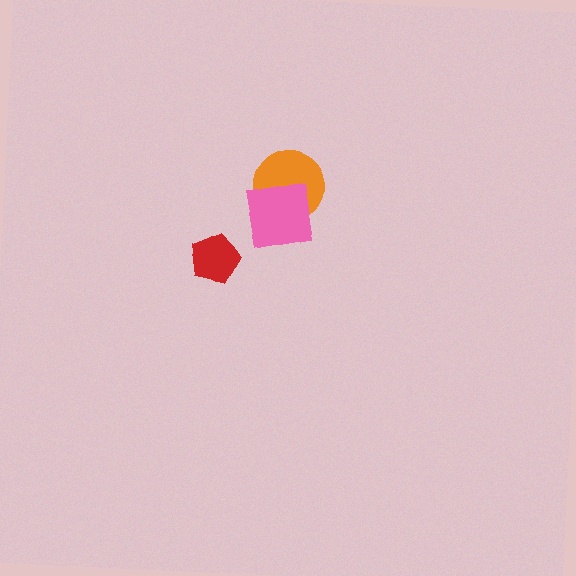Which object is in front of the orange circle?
The pink square is in front of the orange circle.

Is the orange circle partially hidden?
Yes, it is partially covered by another shape.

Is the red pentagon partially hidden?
No, no other shape covers it.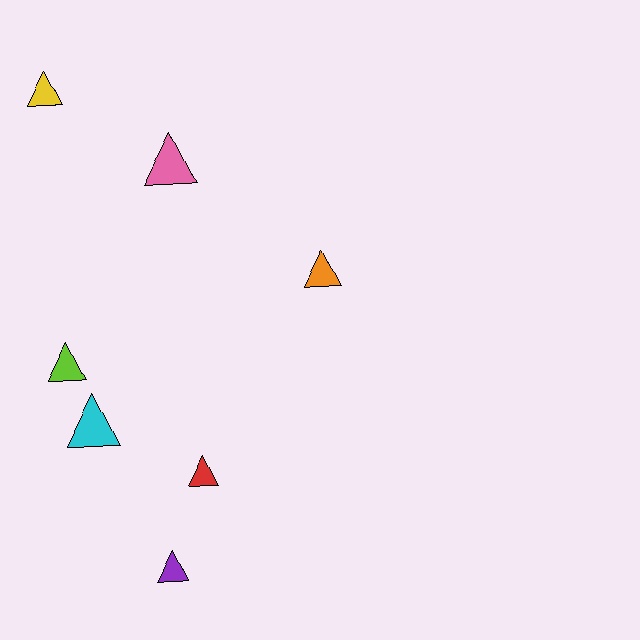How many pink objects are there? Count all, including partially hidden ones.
There is 1 pink object.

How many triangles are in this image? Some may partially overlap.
There are 7 triangles.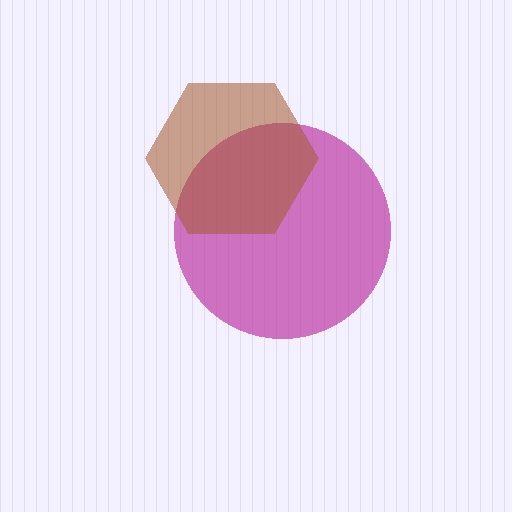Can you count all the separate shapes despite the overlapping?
Yes, there are 2 separate shapes.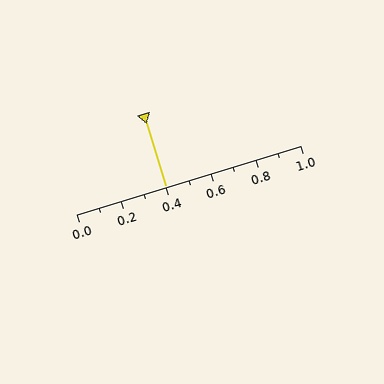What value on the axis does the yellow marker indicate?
The marker indicates approximately 0.4.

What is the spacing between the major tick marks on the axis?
The major ticks are spaced 0.2 apart.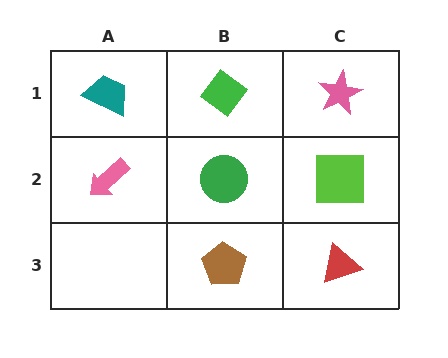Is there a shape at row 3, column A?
No, that cell is empty.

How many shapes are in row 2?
3 shapes.